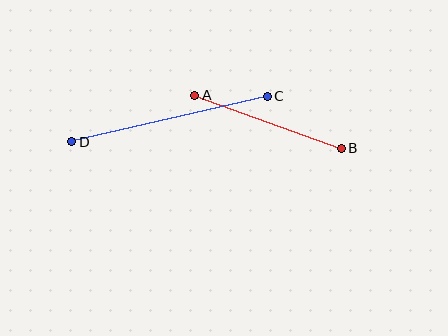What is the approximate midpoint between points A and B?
The midpoint is at approximately (268, 122) pixels.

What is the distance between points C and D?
The distance is approximately 201 pixels.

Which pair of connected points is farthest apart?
Points C and D are farthest apart.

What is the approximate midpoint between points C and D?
The midpoint is at approximately (170, 119) pixels.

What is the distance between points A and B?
The distance is approximately 156 pixels.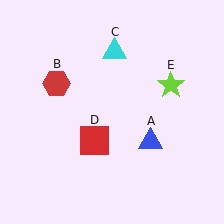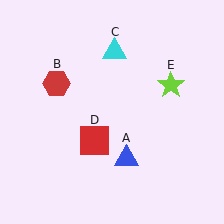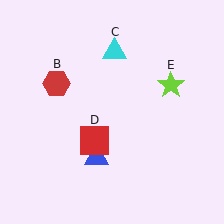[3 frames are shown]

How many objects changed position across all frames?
1 object changed position: blue triangle (object A).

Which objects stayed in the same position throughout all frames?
Red hexagon (object B) and cyan triangle (object C) and red square (object D) and lime star (object E) remained stationary.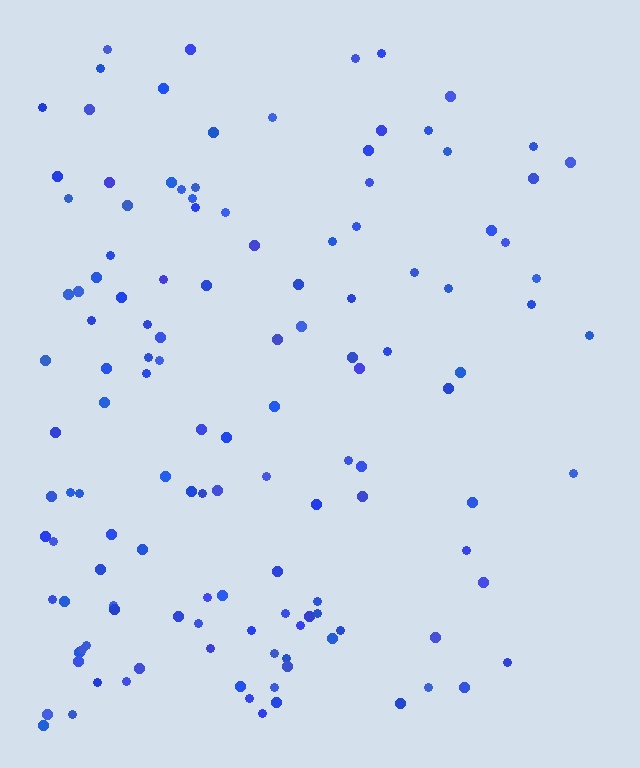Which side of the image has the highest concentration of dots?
The left.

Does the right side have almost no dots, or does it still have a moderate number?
Still a moderate number, just noticeably fewer than the left.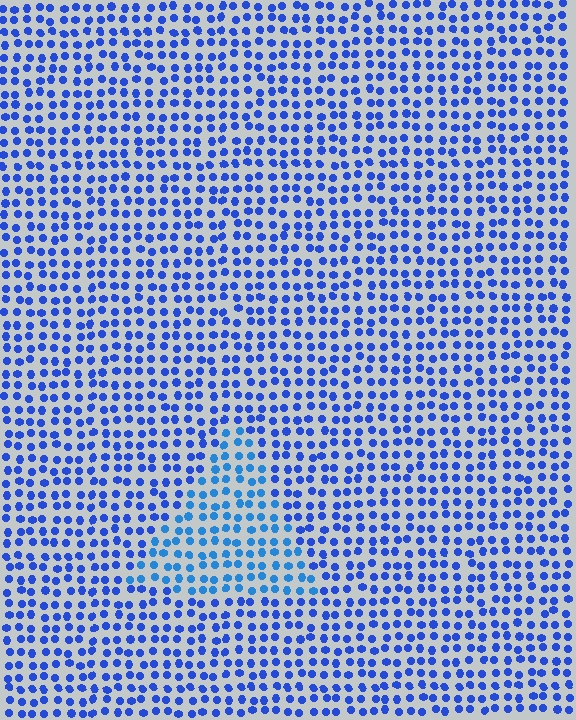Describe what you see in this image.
The image is filled with small blue elements in a uniform arrangement. A triangle-shaped region is visible where the elements are tinted to a slightly different hue, forming a subtle color boundary.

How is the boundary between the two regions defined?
The boundary is defined purely by a slight shift in hue (about 20 degrees). Spacing, size, and orientation are identical on both sides.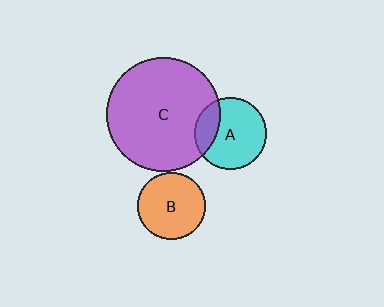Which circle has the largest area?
Circle C (purple).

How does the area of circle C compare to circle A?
Approximately 2.5 times.